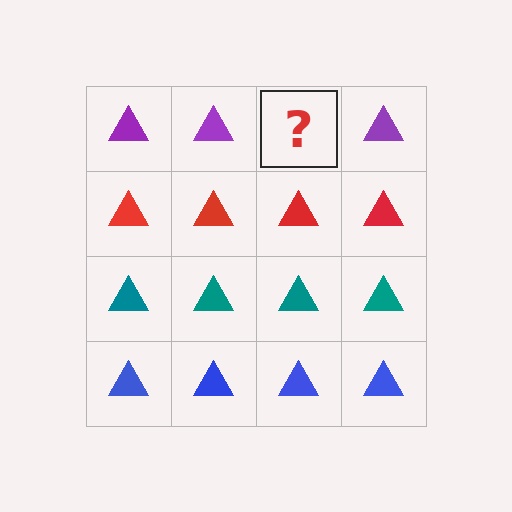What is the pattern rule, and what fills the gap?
The rule is that each row has a consistent color. The gap should be filled with a purple triangle.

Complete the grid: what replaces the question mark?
The question mark should be replaced with a purple triangle.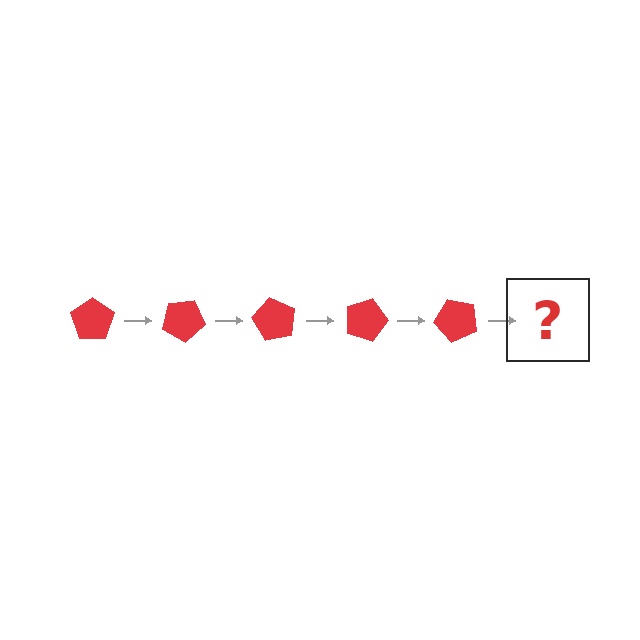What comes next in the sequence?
The next element should be a red pentagon rotated 150 degrees.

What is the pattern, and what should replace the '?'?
The pattern is that the pentagon rotates 30 degrees each step. The '?' should be a red pentagon rotated 150 degrees.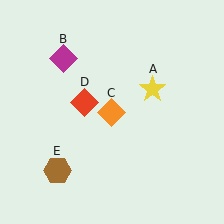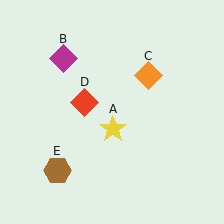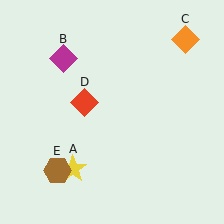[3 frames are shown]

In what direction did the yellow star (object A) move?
The yellow star (object A) moved down and to the left.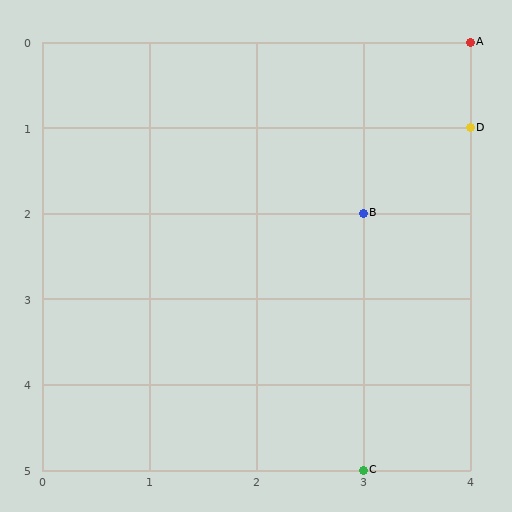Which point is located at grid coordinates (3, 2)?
Point B is at (3, 2).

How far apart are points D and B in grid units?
Points D and B are 1 column and 1 row apart (about 1.4 grid units diagonally).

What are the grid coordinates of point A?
Point A is at grid coordinates (4, 0).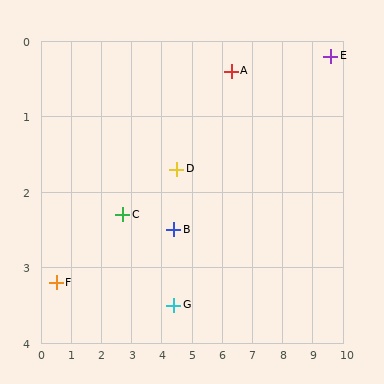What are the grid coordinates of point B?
Point B is at approximately (4.4, 2.5).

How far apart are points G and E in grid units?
Points G and E are about 6.2 grid units apart.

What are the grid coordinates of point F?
Point F is at approximately (0.5, 3.2).